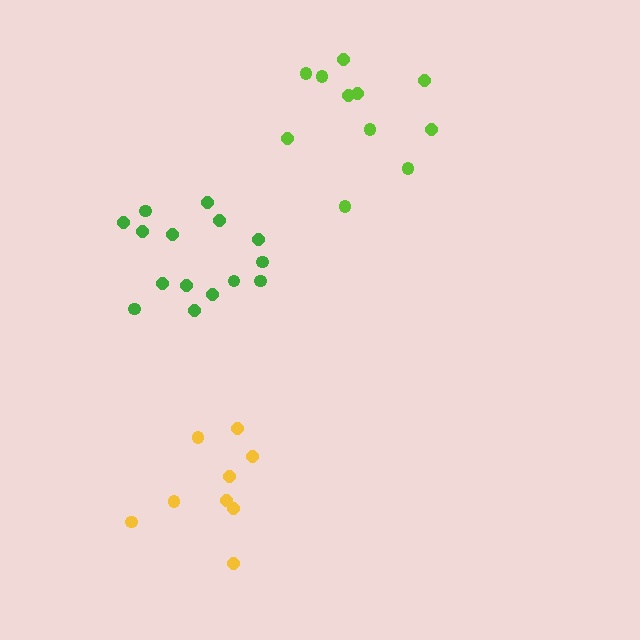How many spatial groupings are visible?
There are 3 spatial groupings.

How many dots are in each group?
Group 1: 15 dots, Group 2: 9 dots, Group 3: 11 dots (35 total).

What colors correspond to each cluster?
The clusters are colored: green, yellow, lime.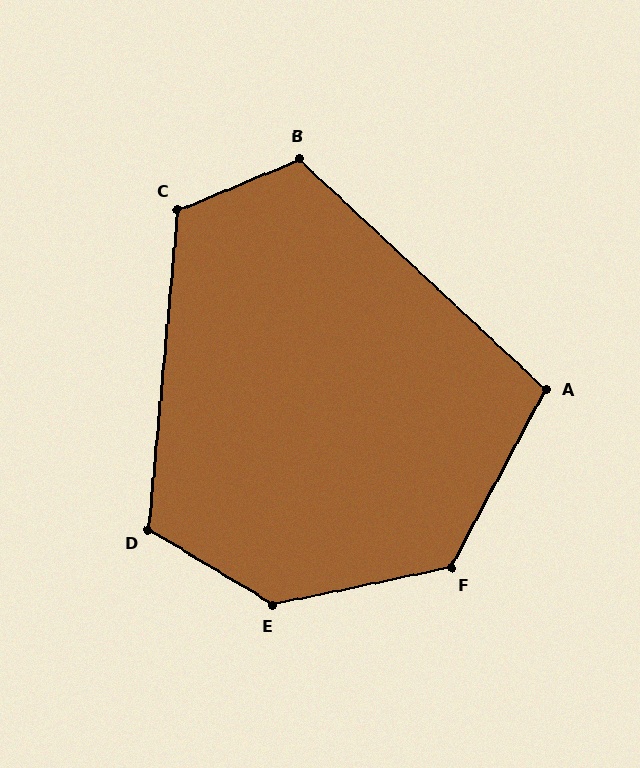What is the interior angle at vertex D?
Approximately 116 degrees (obtuse).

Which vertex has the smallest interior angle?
A, at approximately 105 degrees.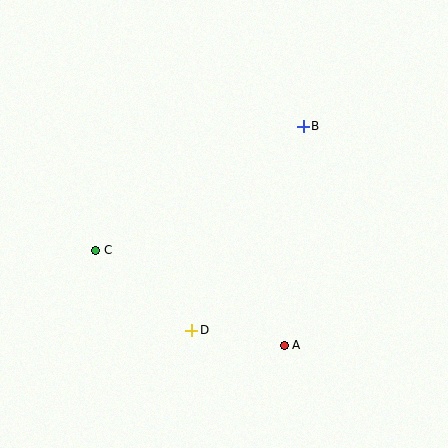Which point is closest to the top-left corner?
Point C is closest to the top-left corner.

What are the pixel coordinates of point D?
Point D is at (192, 330).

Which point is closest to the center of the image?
Point D at (192, 330) is closest to the center.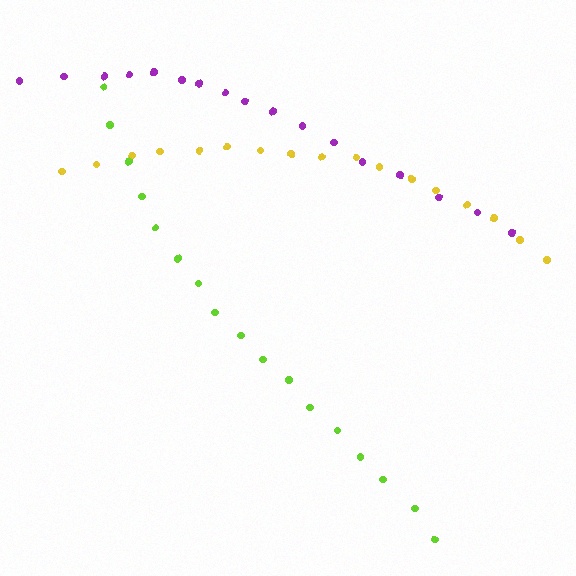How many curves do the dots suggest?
There are 3 distinct paths.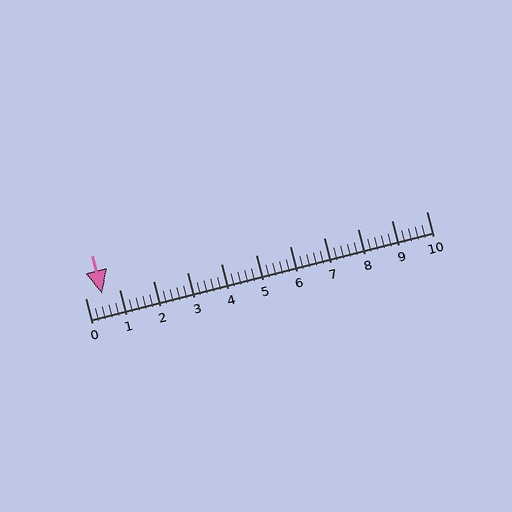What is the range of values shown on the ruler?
The ruler shows values from 0 to 10.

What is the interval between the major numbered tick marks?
The major tick marks are spaced 1 units apart.